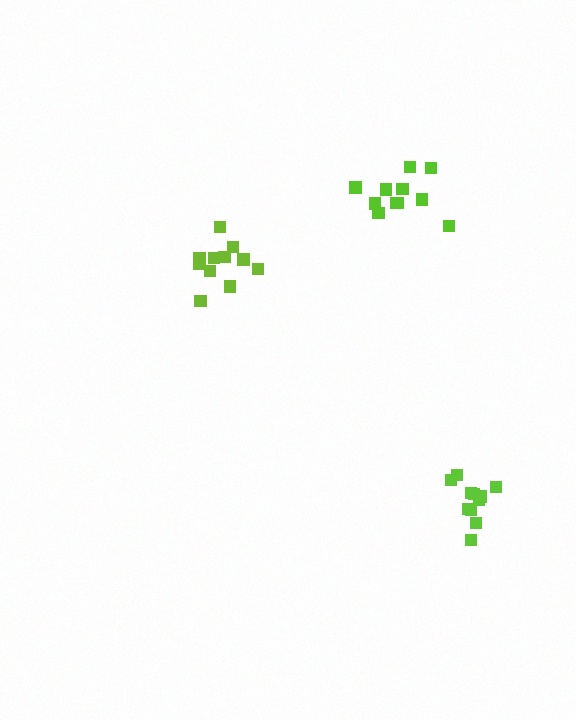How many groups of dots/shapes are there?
There are 3 groups.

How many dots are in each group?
Group 1: 11 dots, Group 2: 11 dots, Group 3: 11 dots (33 total).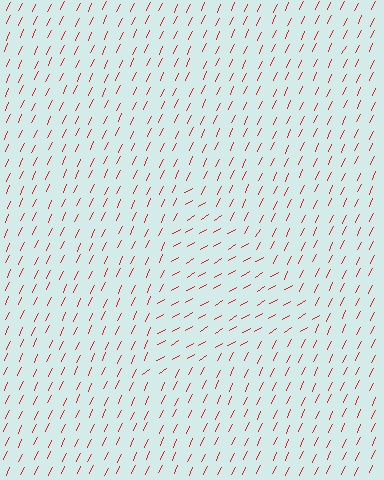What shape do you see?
I see a triangle.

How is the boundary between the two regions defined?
The boundary is defined purely by a change in line orientation (approximately 34 degrees difference). All lines are the same color and thickness.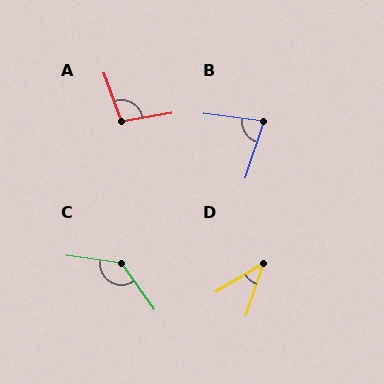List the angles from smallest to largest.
D (40°), B (79°), A (100°), C (133°).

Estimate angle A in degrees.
Approximately 100 degrees.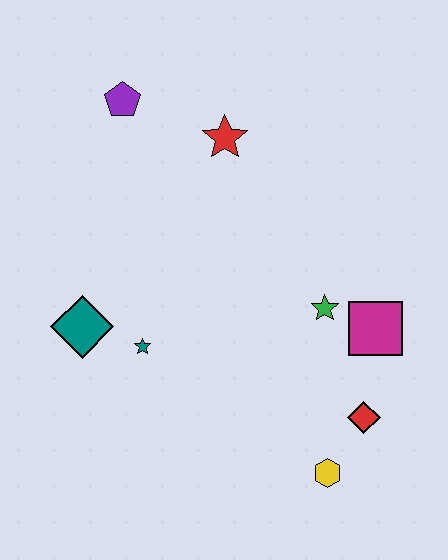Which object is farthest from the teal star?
The purple pentagon is farthest from the teal star.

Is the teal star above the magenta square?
No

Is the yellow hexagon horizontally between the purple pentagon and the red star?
No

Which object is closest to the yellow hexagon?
The red diamond is closest to the yellow hexagon.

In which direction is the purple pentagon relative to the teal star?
The purple pentagon is above the teal star.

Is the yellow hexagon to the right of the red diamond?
No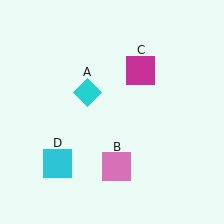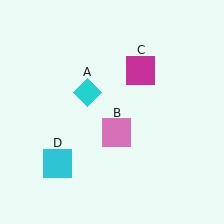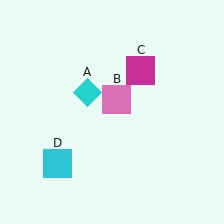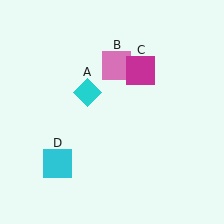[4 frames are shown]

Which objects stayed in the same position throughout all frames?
Cyan diamond (object A) and magenta square (object C) and cyan square (object D) remained stationary.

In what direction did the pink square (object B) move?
The pink square (object B) moved up.